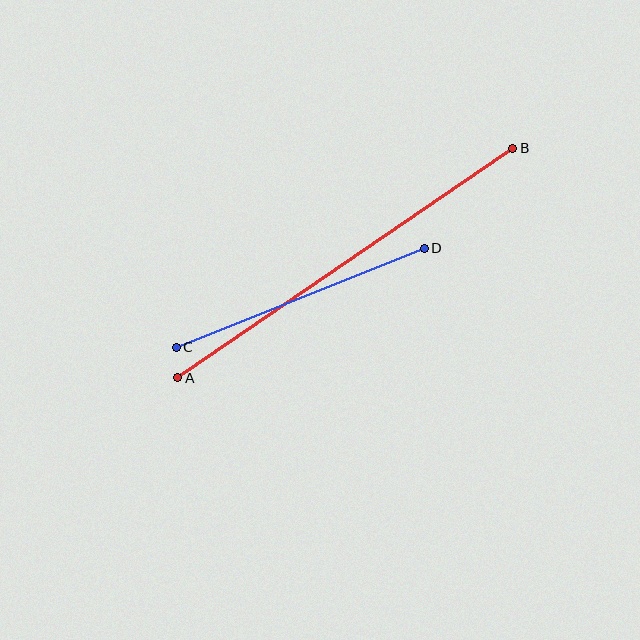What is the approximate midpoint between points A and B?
The midpoint is at approximately (345, 263) pixels.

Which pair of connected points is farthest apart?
Points A and B are farthest apart.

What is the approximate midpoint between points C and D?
The midpoint is at approximately (300, 298) pixels.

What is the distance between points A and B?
The distance is approximately 406 pixels.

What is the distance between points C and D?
The distance is approximately 267 pixels.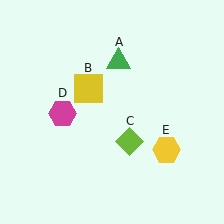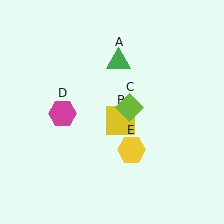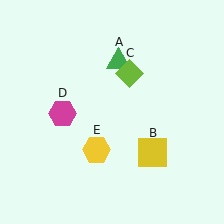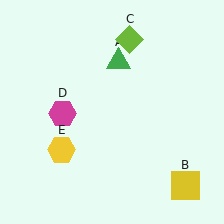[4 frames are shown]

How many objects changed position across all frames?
3 objects changed position: yellow square (object B), lime diamond (object C), yellow hexagon (object E).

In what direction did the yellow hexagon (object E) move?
The yellow hexagon (object E) moved left.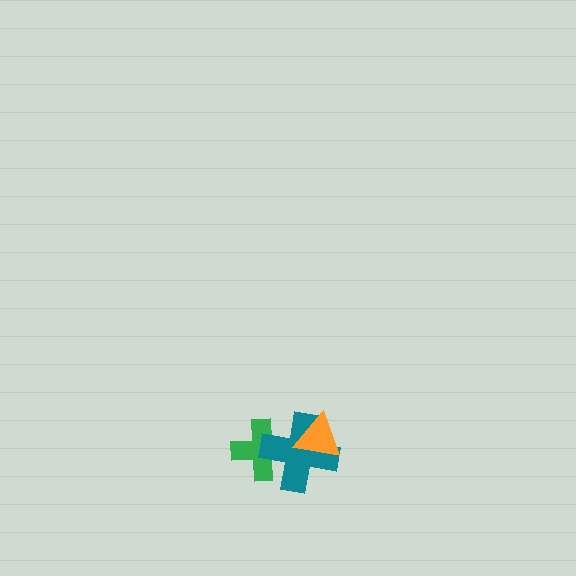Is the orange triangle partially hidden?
No, no other shape covers it.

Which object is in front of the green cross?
The teal cross is in front of the green cross.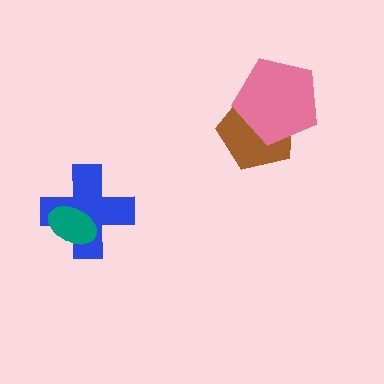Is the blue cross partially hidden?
Yes, it is partially covered by another shape.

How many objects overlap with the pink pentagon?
1 object overlaps with the pink pentagon.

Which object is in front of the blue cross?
The teal ellipse is in front of the blue cross.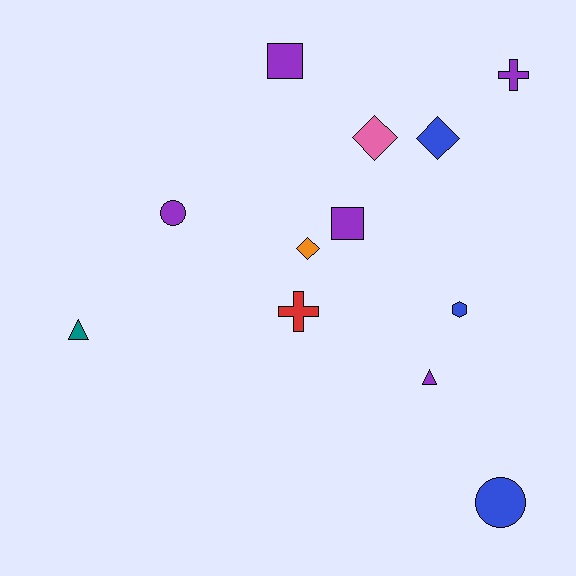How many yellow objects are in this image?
There are no yellow objects.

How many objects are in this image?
There are 12 objects.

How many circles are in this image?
There are 2 circles.